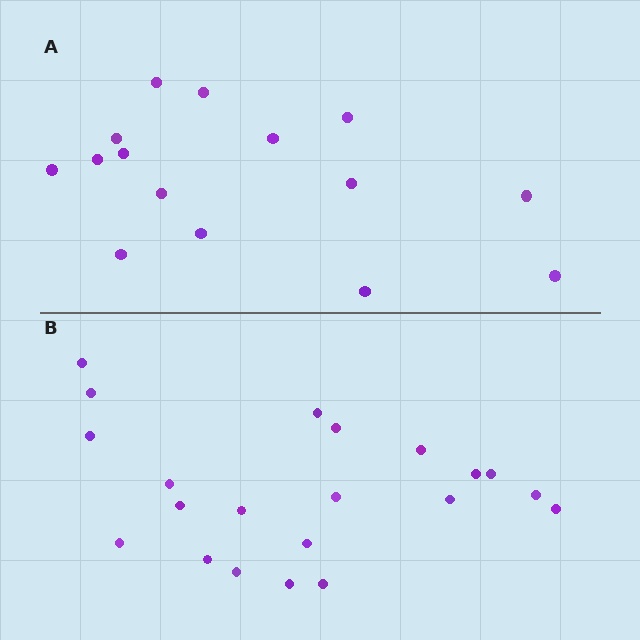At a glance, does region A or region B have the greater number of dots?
Region B (the bottom region) has more dots.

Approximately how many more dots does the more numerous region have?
Region B has about 6 more dots than region A.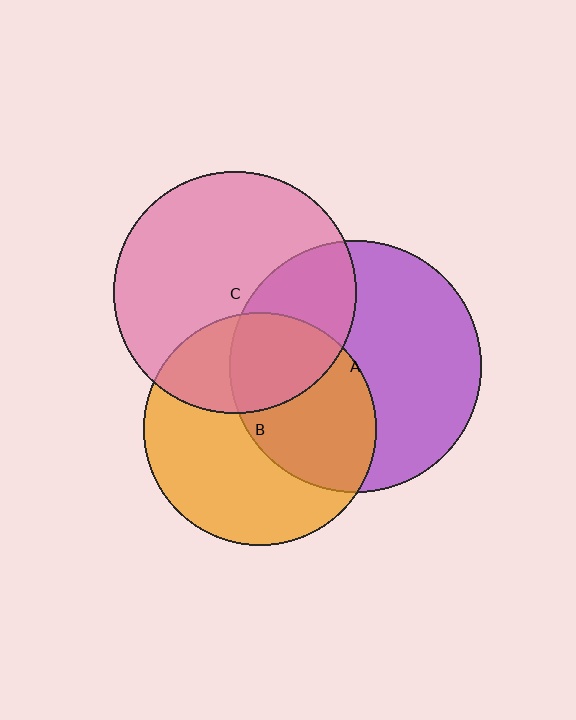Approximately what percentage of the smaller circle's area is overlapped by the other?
Approximately 30%.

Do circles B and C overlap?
Yes.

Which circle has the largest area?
Circle A (purple).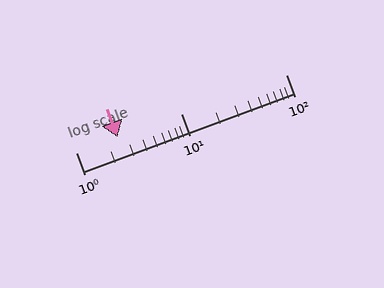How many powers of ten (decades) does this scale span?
The scale spans 2 decades, from 1 to 100.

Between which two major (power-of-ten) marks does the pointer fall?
The pointer is between 1 and 10.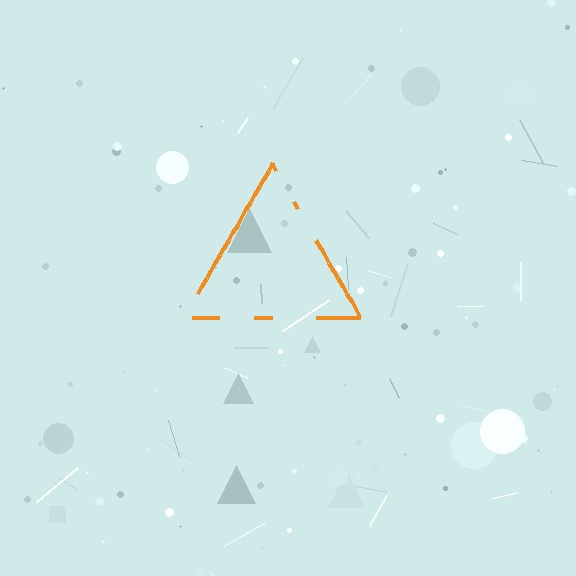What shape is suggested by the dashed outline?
The dashed outline suggests a triangle.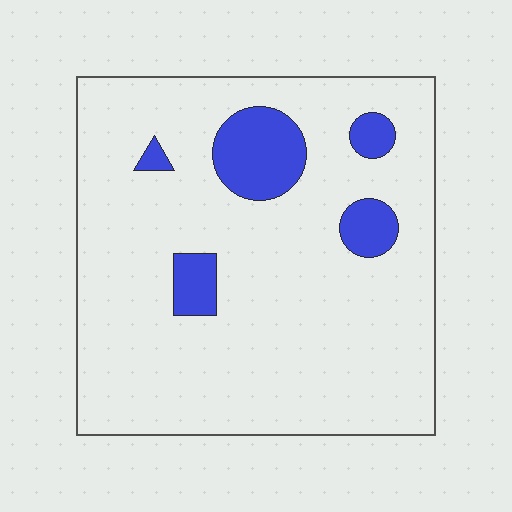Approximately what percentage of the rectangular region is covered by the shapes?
Approximately 10%.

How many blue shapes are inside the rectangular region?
5.